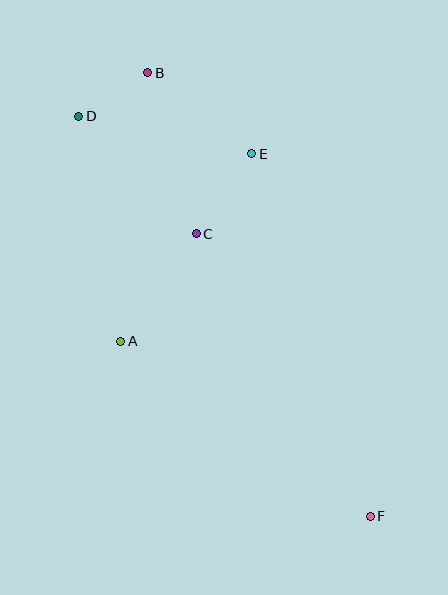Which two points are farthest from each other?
Points B and F are farthest from each other.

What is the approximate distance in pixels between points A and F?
The distance between A and F is approximately 304 pixels.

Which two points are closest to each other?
Points B and D are closest to each other.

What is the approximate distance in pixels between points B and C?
The distance between B and C is approximately 168 pixels.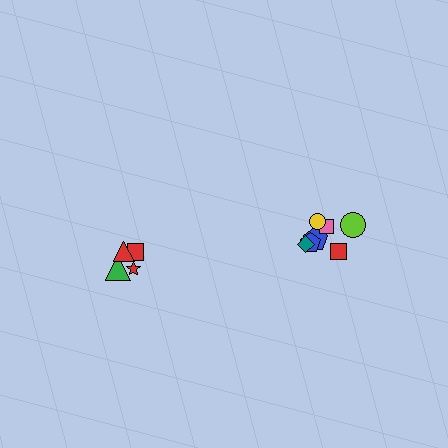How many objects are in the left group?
There are 4 objects.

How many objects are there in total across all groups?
There are 11 objects.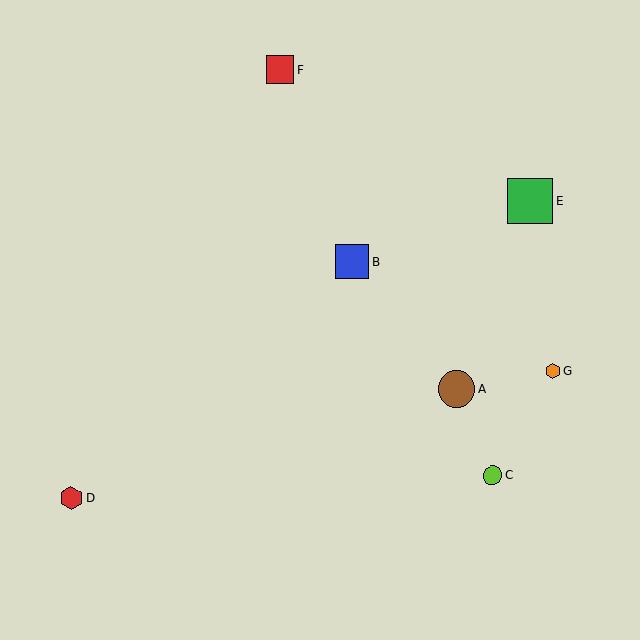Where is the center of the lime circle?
The center of the lime circle is at (493, 475).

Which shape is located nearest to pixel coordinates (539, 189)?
The green square (labeled E) at (530, 201) is nearest to that location.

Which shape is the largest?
The green square (labeled E) is the largest.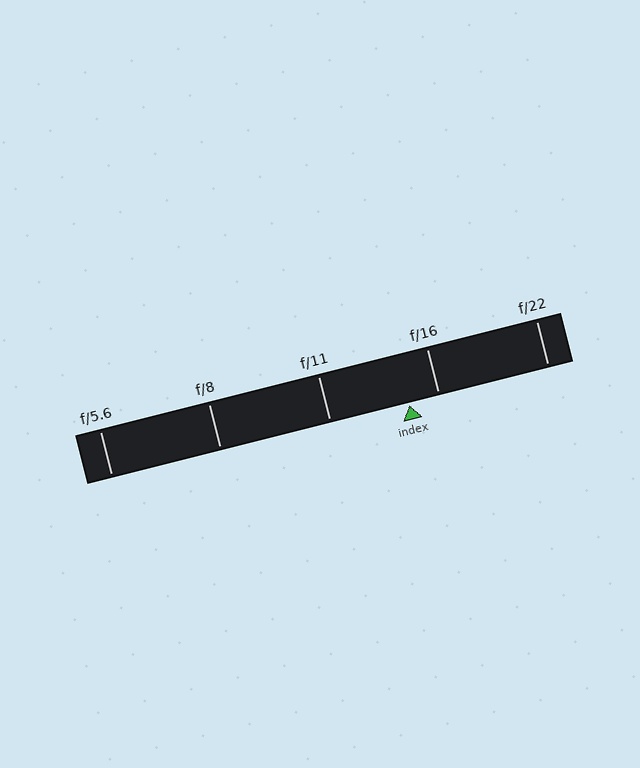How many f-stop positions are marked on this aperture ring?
There are 5 f-stop positions marked.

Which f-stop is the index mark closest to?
The index mark is closest to f/16.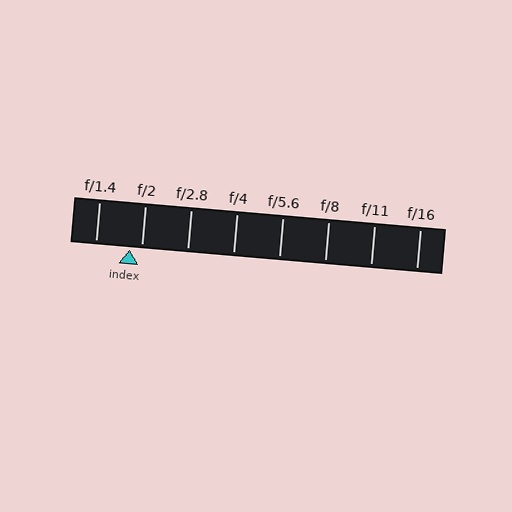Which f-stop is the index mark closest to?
The index mark is closest to f/2.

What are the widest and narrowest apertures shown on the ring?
The widest aperture shown is f/1.4 and the narrowest is f/16.